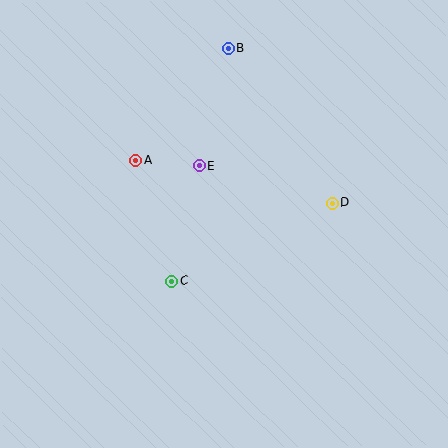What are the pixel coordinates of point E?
Point E is at (199, 166).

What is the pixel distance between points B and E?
The distance between B and E is 121 pixels.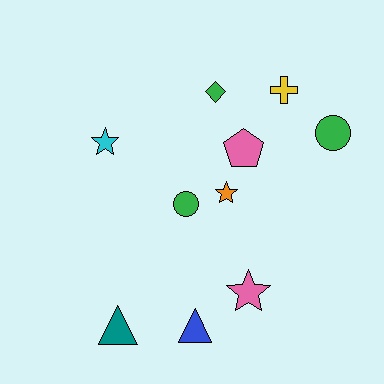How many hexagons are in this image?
There are no hexagons.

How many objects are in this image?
There are 10 objects.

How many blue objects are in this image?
There is 1 blue object.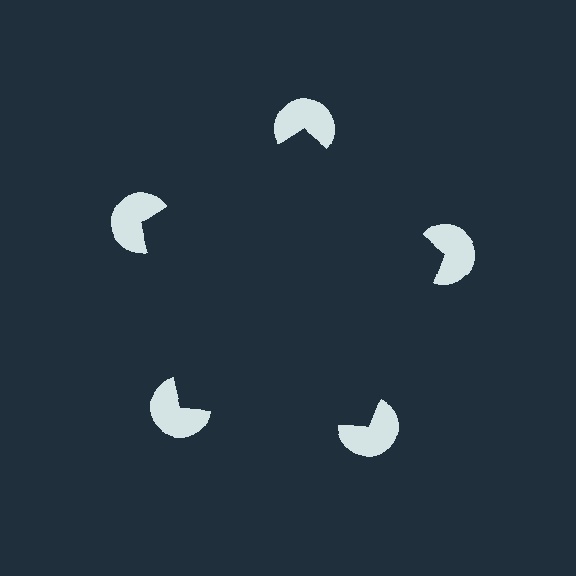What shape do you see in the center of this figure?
An illusory pentagon — its edges are inferred from the aligned wedge cuts in the pac-man discs, not physically drawn.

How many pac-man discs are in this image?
There are 5 — one at each vertex of the illusory pentagon.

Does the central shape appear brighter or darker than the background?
It typically appears slightly darker than the background, even though no actual brightness change is drawn.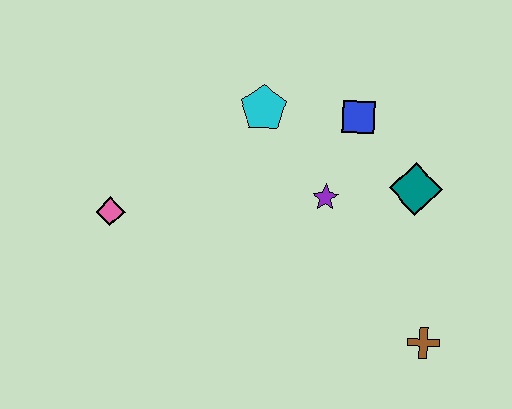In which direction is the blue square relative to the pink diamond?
The blue square is to the right of the pink diamond.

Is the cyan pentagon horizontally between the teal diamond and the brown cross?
No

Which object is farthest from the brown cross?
The pink diamond is farthest from the brown cross.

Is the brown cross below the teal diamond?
Yes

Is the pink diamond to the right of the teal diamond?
No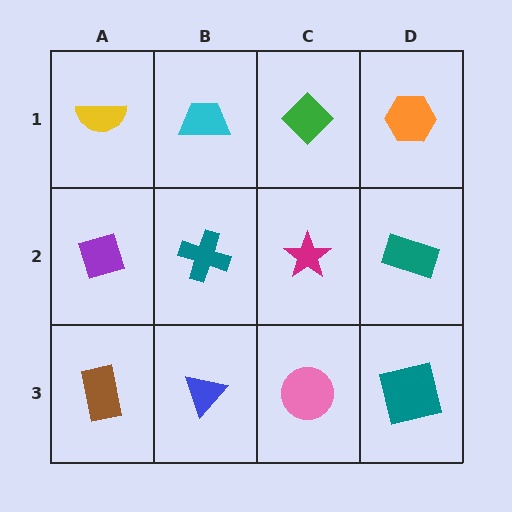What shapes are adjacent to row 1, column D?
A teal rectangle (row 2, column D), a green diamond (row 1, column C).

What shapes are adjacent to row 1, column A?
A purple diamond (row 2, column A), a cyan trapezoid (row 1, column B).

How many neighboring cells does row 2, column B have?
4.